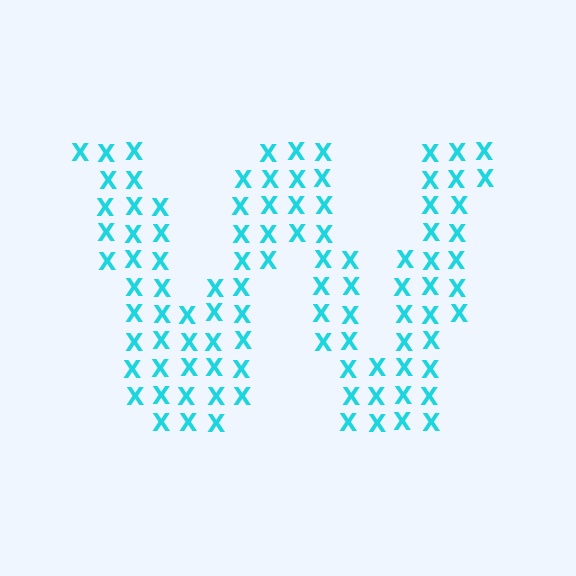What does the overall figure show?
The overall figure shows the letter W.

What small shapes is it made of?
It is made of small letter X's.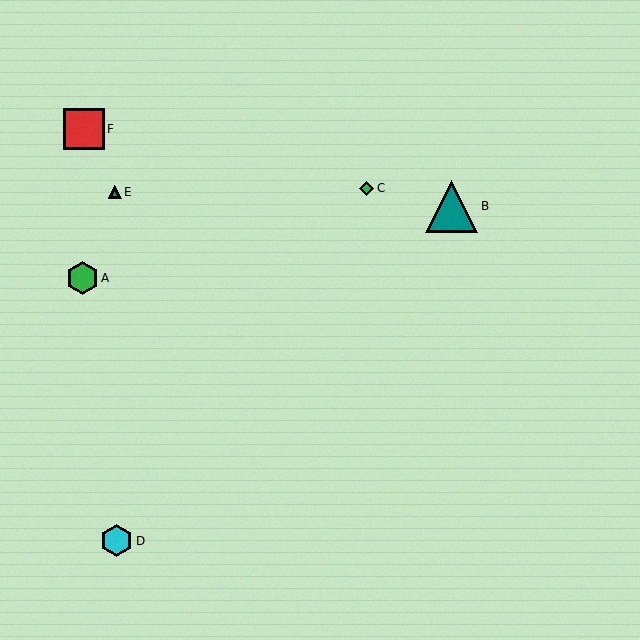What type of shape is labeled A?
Shape A is a green hexagon.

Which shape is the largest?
The teal triangle (labeled B) is the largest.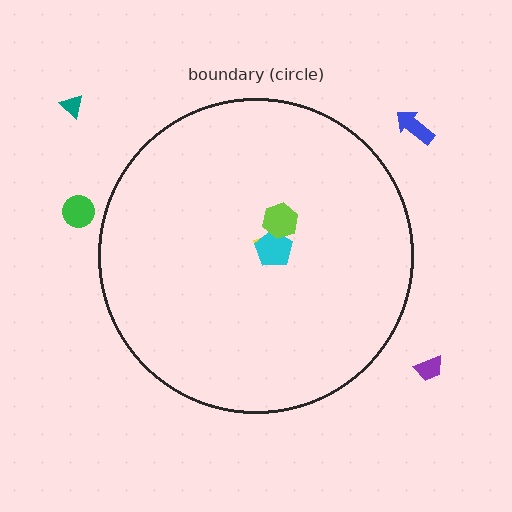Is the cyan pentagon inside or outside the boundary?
Inside.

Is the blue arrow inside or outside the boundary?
Outside.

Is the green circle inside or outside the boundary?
Outside.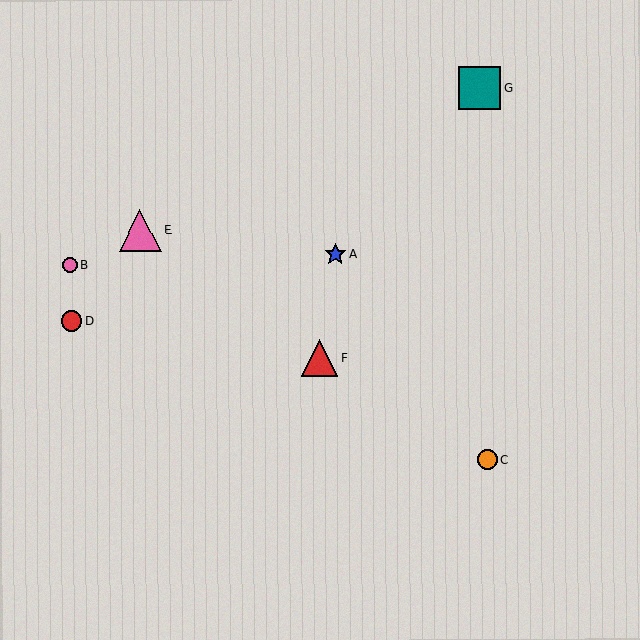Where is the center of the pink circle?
The center of the pink circle is at (69, 266).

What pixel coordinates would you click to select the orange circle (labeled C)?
Click at (487, 460) to select the orange circle C.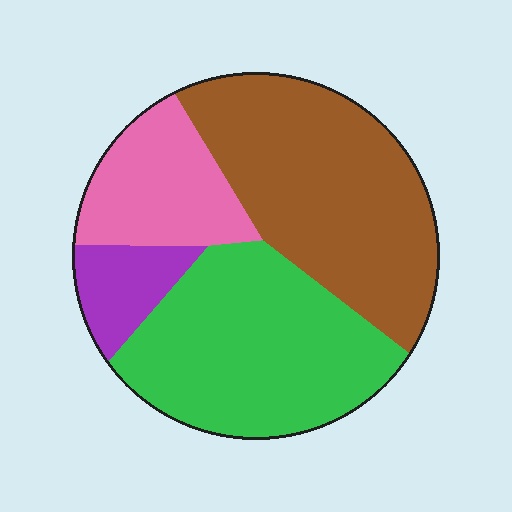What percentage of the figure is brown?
Brown covers 39% of the figure.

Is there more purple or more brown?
Brown.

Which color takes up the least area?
Purple, at roughly 10%.